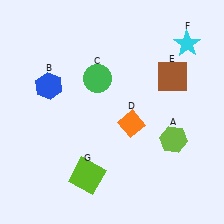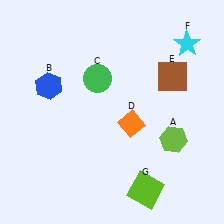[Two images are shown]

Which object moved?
The lime square (G) moved right.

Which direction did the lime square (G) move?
The lime square (G) moved right.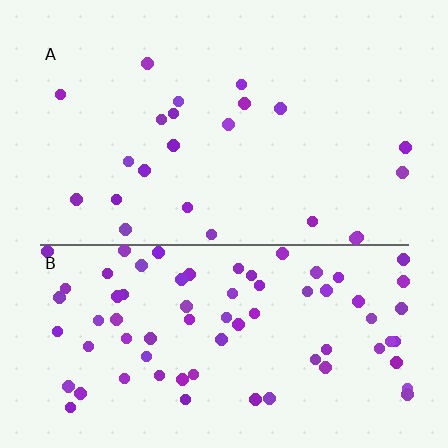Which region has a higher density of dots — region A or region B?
B (the bottom).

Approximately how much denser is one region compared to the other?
Approximately 3.3× — region B over region A.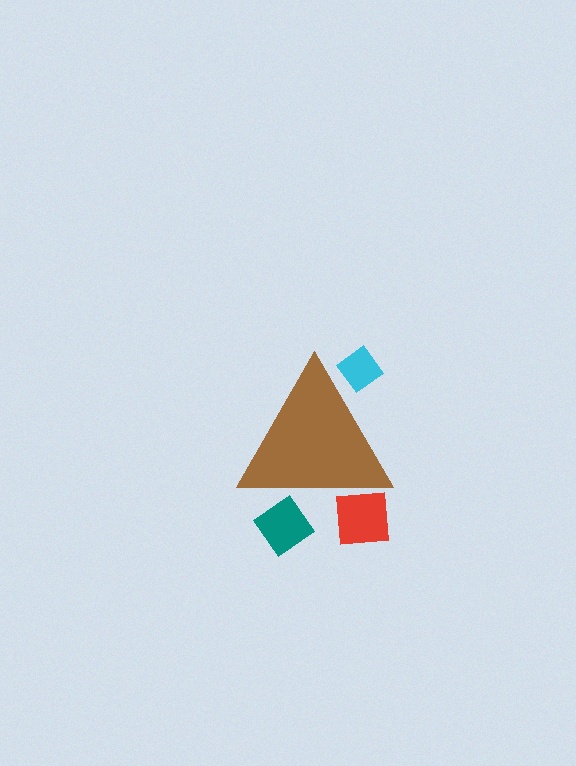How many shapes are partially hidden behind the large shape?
3 shapes are partially hidden.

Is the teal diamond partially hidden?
Yes, the teal diamond is partially hidden behind the brown triangle.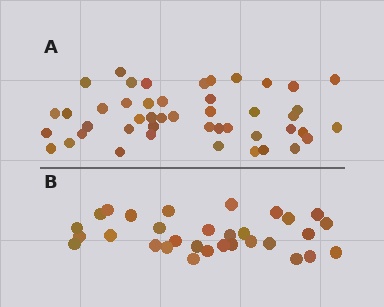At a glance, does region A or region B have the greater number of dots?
Region A (the top region) has more dots.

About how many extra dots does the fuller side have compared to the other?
Region A has approximately 15 more dots than region B.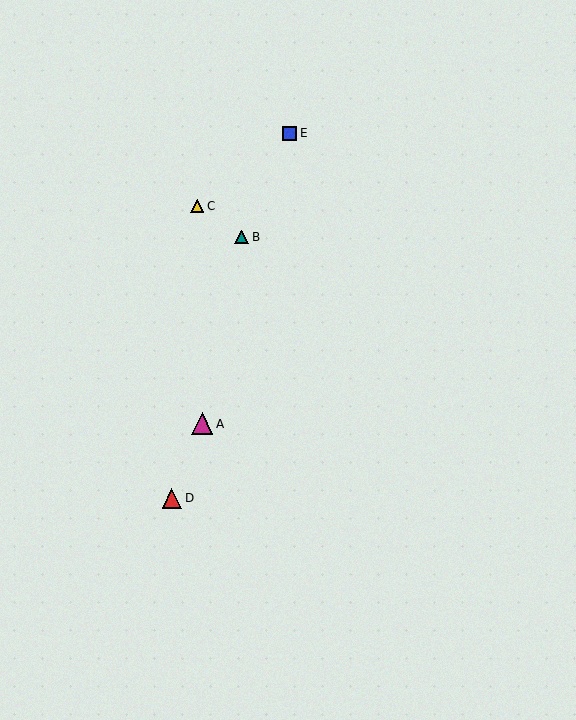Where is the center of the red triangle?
The center of the red triangle is at (172, 498).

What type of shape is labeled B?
Shape B is a teal triangle.